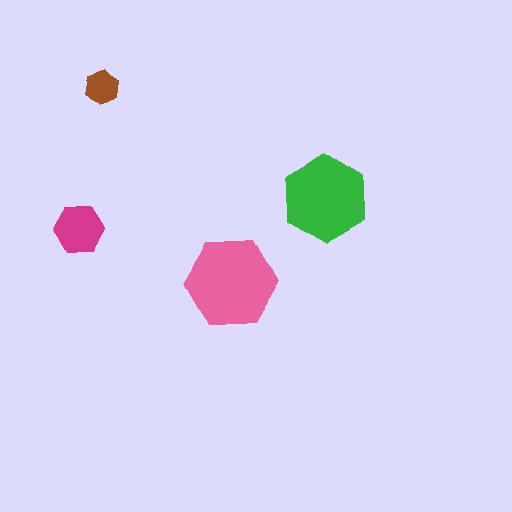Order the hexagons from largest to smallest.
the pink one, the green one, the magenta one, the brown one.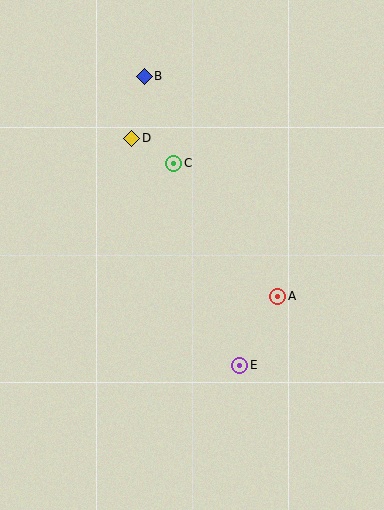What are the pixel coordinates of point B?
Point B is at (144, 76).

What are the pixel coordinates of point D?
Point D is at (132, 138).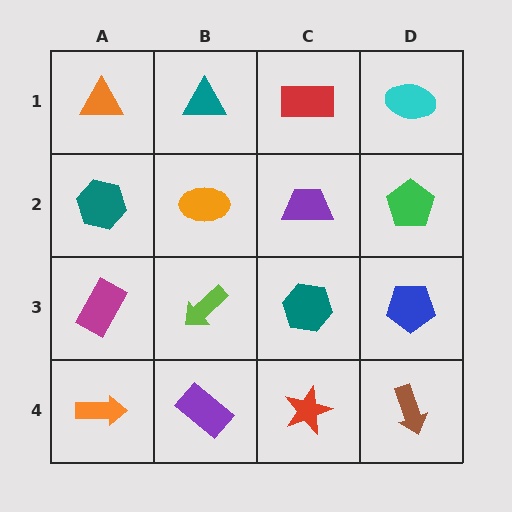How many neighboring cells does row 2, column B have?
4.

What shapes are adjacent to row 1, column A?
A teal hexagon (row 2, column A), a teal triangle (row 1, column B).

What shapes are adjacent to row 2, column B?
A teal triangle (row 1, column B), a lime arrow (row 3, column B), a teal hexagon (row 2, column A), a purple trapezoid (row 2, column C).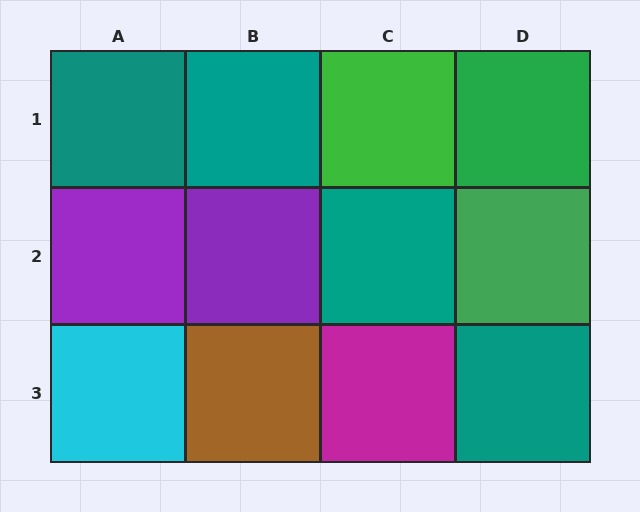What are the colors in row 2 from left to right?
Purple, purple, teal, green.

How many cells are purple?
2 cells are purple.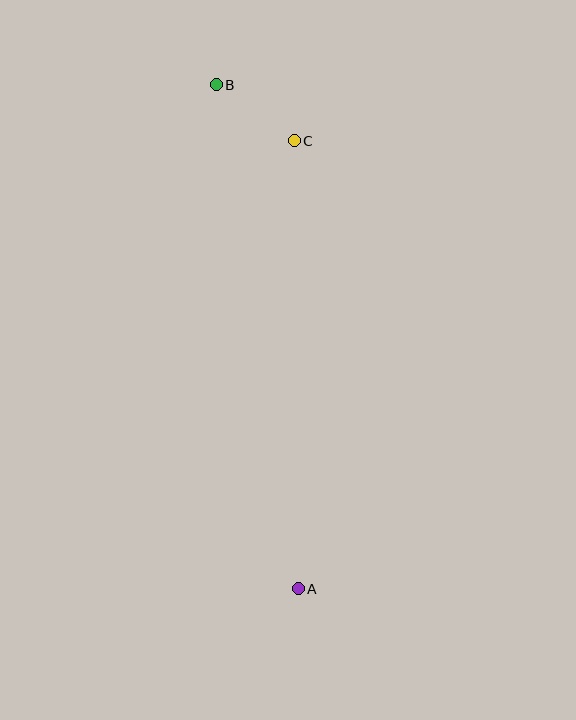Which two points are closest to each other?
Points B and C are closest to each other.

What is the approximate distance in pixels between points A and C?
The distance between A and C is approximately 448 pixels.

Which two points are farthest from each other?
Points A and B are farthest from each other.